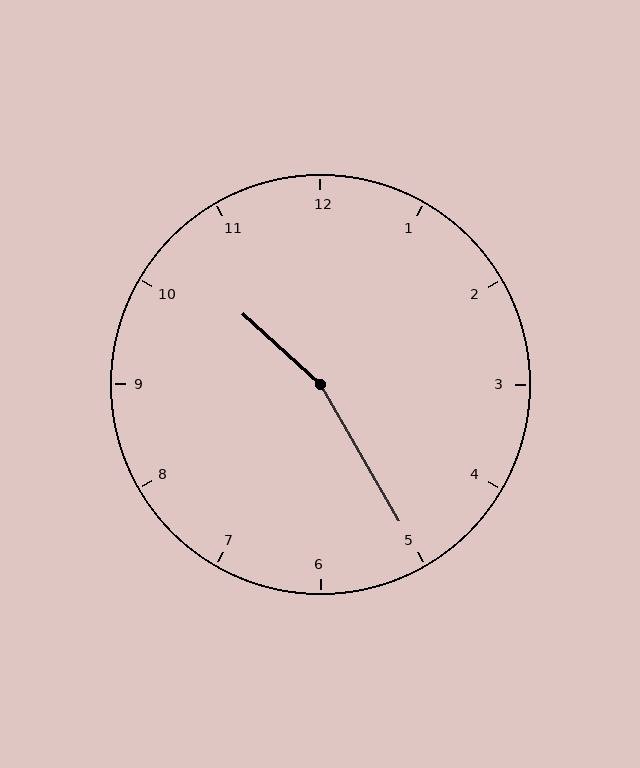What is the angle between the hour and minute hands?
Approximately 162 degrees.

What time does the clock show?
10:25.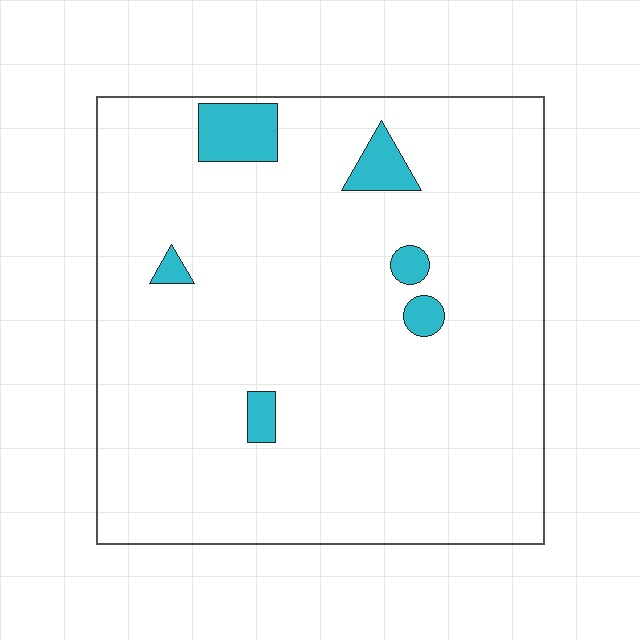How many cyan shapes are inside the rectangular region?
6.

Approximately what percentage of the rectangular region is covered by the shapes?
Approximately 5%.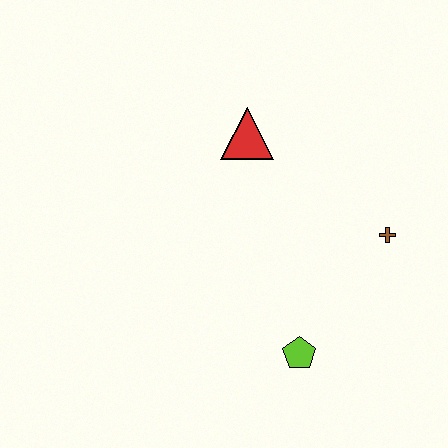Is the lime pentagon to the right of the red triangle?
Yes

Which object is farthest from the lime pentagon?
The red triangle is farthest from the lime pentagon.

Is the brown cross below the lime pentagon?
No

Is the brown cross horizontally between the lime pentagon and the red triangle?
No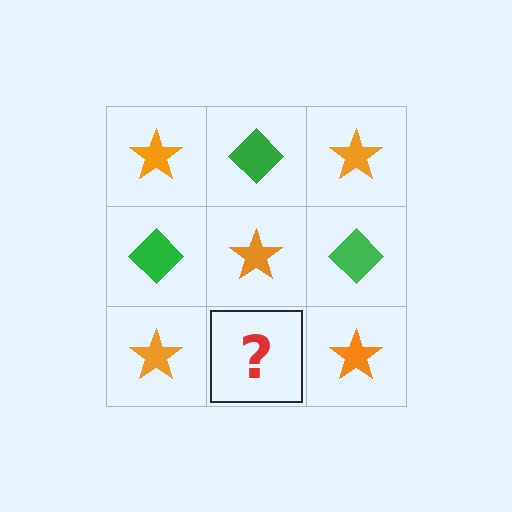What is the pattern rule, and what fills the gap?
The rule is that it alternates orange star and green diamond in a checkerboard pattern. The gap should be filled with a green diamond.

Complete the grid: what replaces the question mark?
The question mark should be replaced with a green diamond.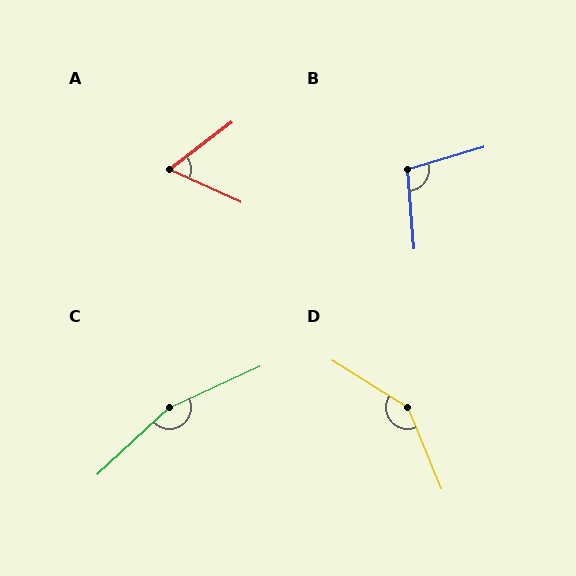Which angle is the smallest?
A, at approximately 62 degrees.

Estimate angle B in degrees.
Approximately 101 degrees.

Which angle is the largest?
C, at approximately 162 degrees.